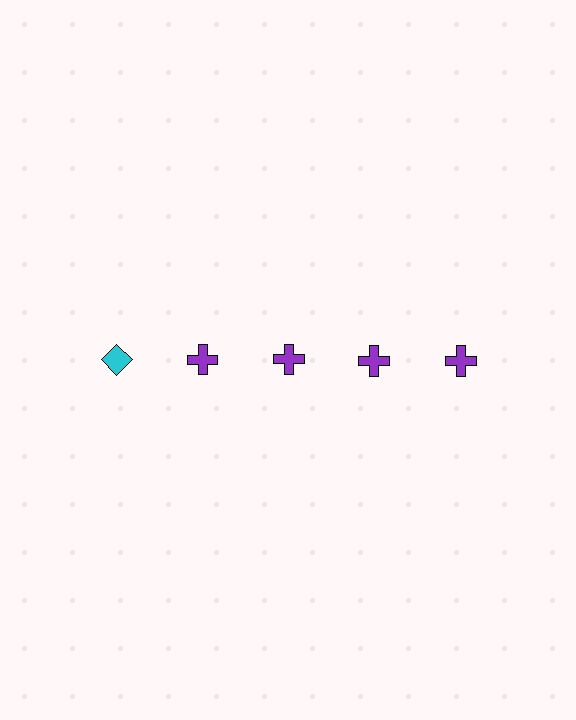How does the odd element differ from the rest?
It differs in both color (cyan instead of purple) and shape (diamond instead of cross).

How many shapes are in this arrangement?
There are 5 shapes arranged in a grid pattern.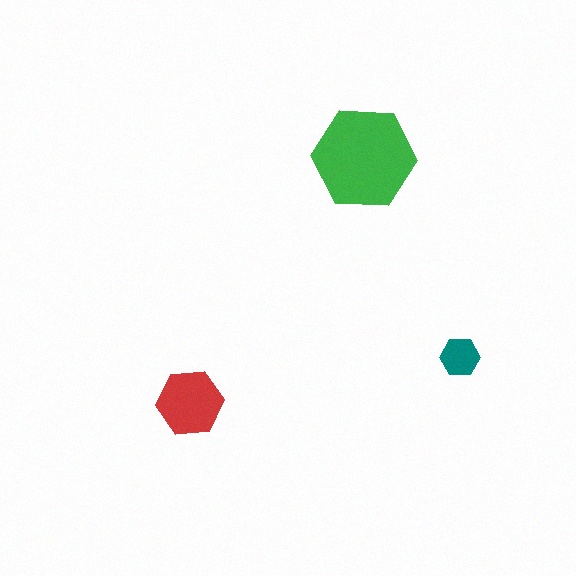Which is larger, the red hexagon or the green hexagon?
The green one.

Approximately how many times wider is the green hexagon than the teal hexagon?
About 2.5 times wider.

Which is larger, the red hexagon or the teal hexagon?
The red one.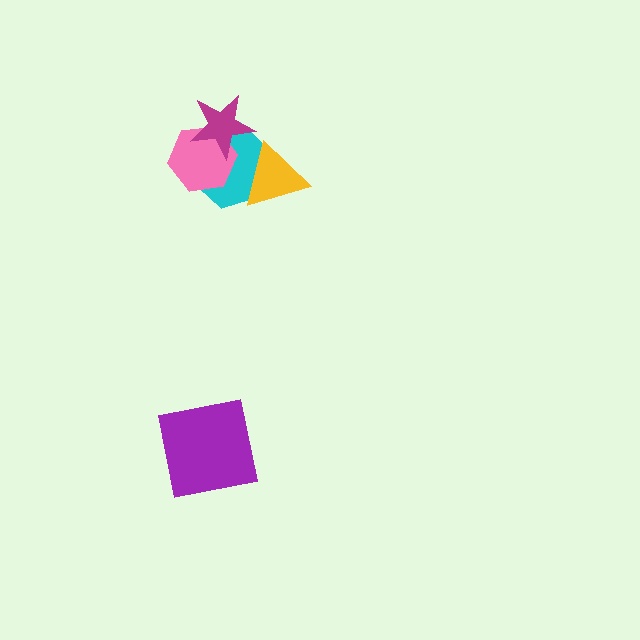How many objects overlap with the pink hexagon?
2 objects overlap with the pink hexagon.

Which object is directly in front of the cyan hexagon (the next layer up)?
The pink hexagon is directly in front of the cyan hexagon.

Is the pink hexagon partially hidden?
Yes, it is partially covered by another shape.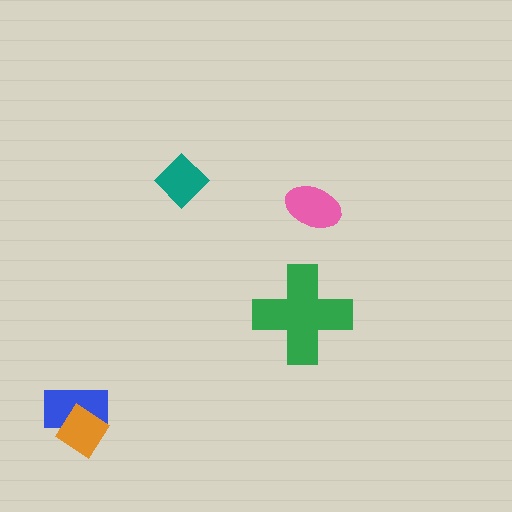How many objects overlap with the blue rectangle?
1 object overlaps with the blue rectangle.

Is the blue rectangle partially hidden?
Yes, it is partially covered by another shape.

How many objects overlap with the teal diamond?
0 objects overlap with the teal diamond.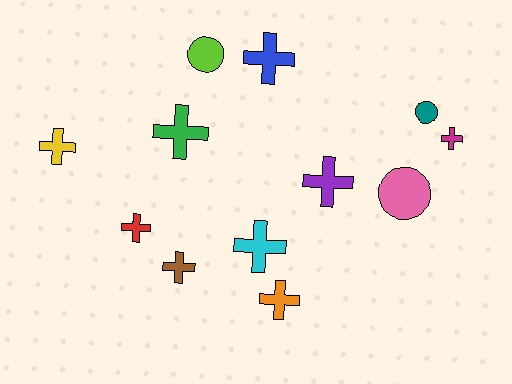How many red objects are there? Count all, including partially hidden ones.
There is 1 red object.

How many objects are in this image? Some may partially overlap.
There are 12 objects.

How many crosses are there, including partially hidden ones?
There are 9 crosses.